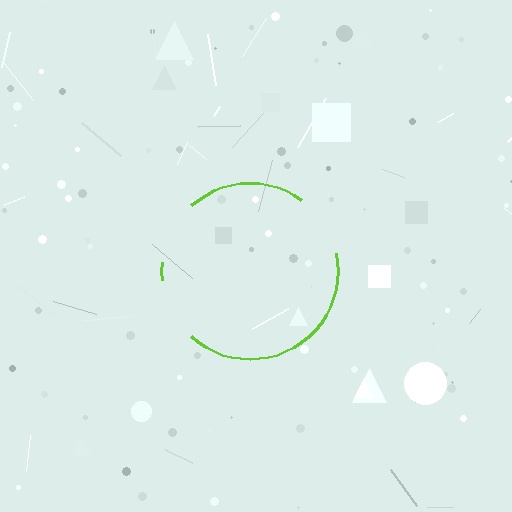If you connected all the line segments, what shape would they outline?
They would outline a circle.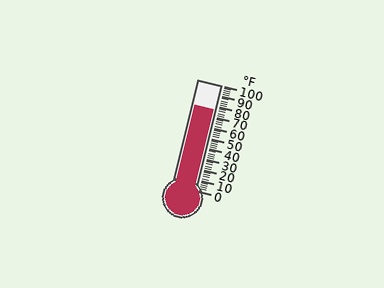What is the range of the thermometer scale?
The thermometer scale ranges from 0°F to 100°F.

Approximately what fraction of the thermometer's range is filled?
The thermometer is filled to approximately 75% of its range.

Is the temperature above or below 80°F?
The temperature is below 80°F.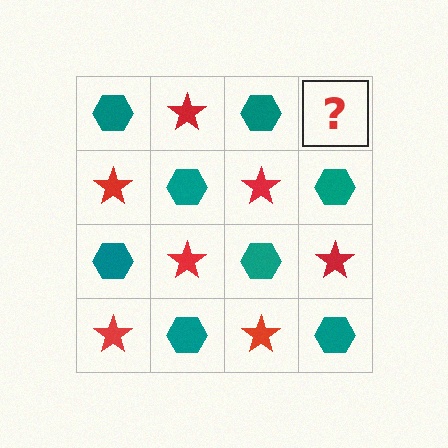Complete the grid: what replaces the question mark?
The question mark should be replaced with a red star.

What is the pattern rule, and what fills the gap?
The rule is that it alternates teal hexagon and red star in a checkerboard pattern. The gap should be filled with a red star.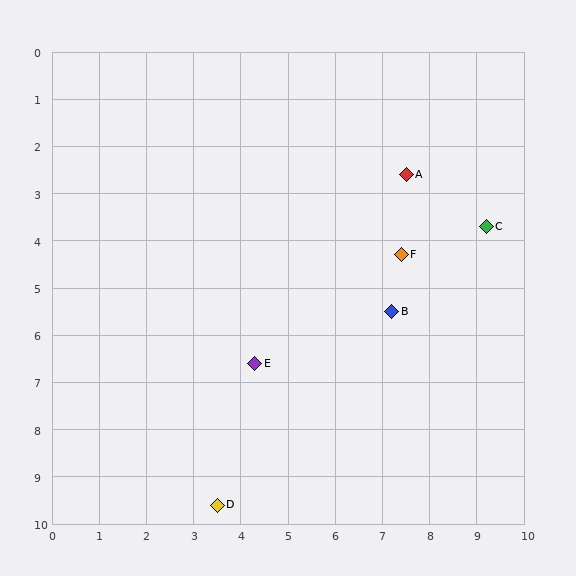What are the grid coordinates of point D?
Point D is at approximately (3.5, 9.6).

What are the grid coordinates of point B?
Point B is at approximately (7.2, 5.5).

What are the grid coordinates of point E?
Point E is at approximately (4.3, 6.6).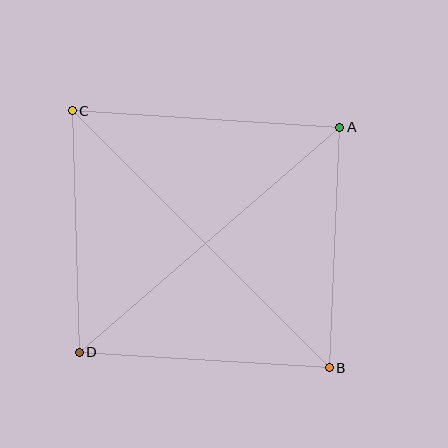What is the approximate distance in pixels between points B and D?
The distance between B and D is approximately 250 pixels.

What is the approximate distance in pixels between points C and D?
The distance between C and D is approximately 242 pixels.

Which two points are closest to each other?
Points A and B are closest to each other.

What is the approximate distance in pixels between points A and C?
The distance between A and C is approximately 268 pixels.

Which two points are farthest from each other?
Points B and C are farthest from each other.